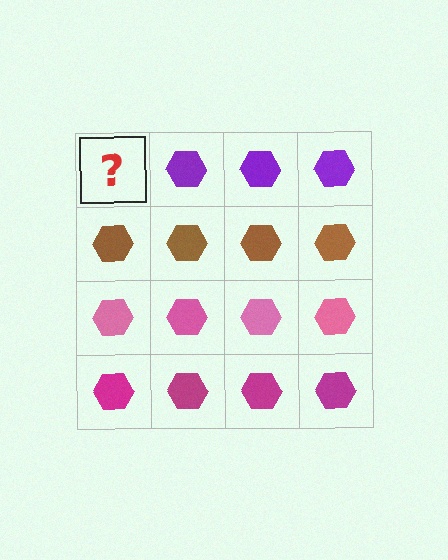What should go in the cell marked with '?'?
The missing cell should contain a purple hexagon.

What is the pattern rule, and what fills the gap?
The rule is that each row has a consistent color. The gap should be filled with a purple hexagon.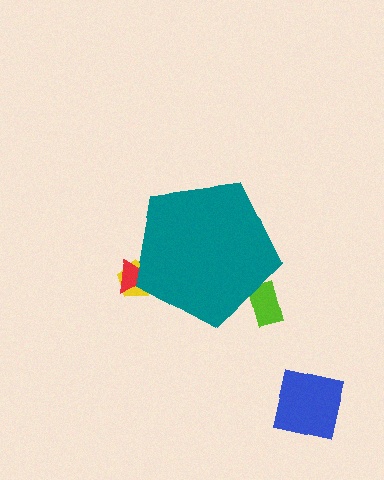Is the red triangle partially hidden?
Yes, the red triangle is partially hidden behind the teal pentagon.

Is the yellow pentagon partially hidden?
Yes, the yellow pentagon is partially hidden behind the teal pentagon.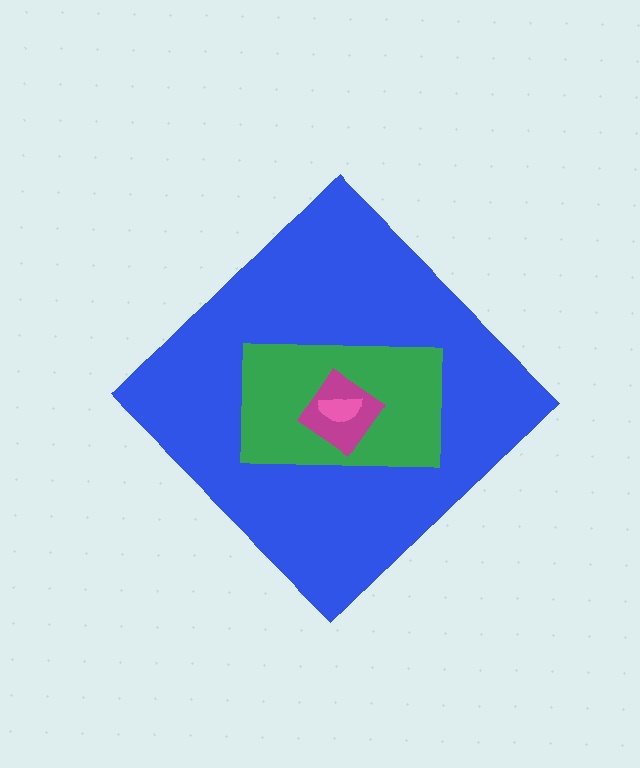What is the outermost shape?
The blue diamond.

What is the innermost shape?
The pink semicircle.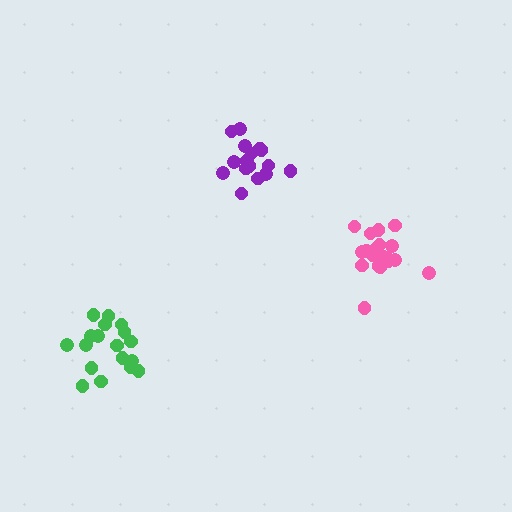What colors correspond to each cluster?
The clusters are colored: pink, purple, green.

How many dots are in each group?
Group 1: 19 dots, Group 2: 16 dots, Group 3: 18 dots (53 total).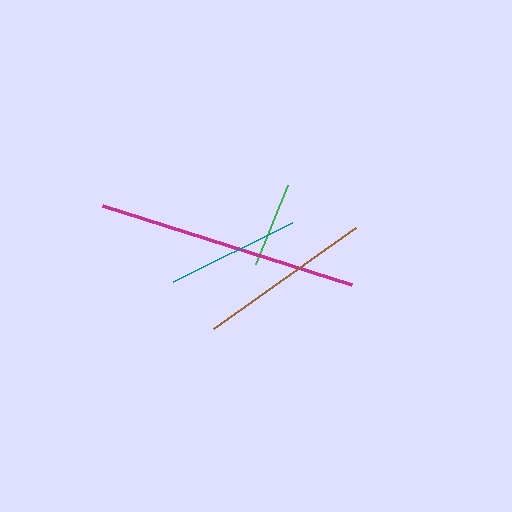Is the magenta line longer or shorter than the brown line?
The magenta line is longer than the brown line.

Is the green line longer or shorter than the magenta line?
The magenta line is longer than the green line.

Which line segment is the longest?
The magenta line is the longest at approximately 261 pixels.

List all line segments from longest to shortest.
From longest to shortest: magenta, brown, teal, green.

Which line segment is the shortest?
The green line is the shortest at approximately 85 pixels.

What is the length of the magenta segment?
The magenta segment is approximately 261 pixels long.